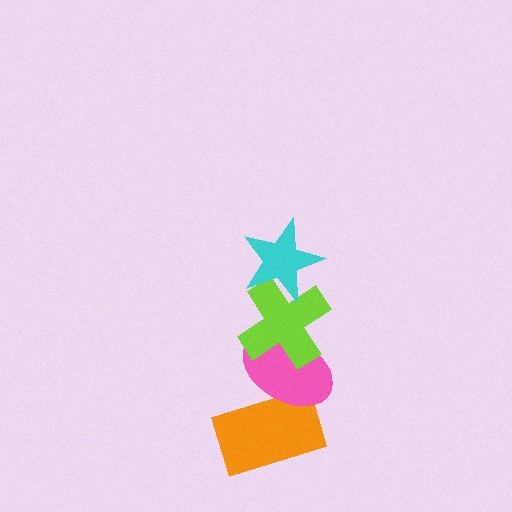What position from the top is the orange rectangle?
The orange rectangle is 4th from the top.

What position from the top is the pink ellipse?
The pink ellipse is 3rd from the top.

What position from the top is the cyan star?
The cyan star is 1st from the top.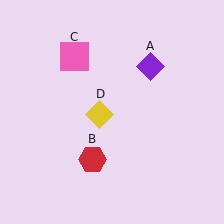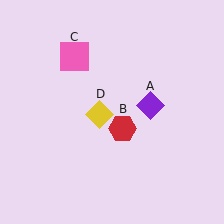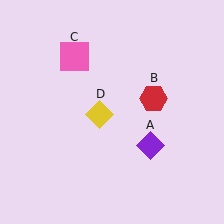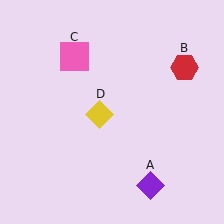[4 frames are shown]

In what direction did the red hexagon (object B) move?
The red hexagon (object B) moved up and to the right.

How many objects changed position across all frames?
2 objects changed position: purple diamond (object A), red hexagon (object B).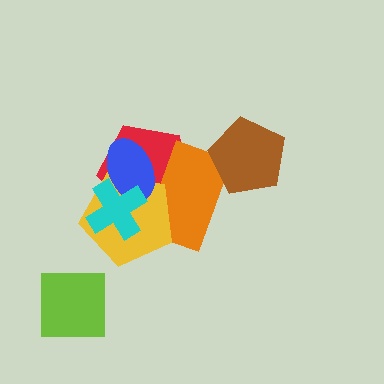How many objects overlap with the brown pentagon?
1 object overlaps with the brown pentagon.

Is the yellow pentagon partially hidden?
Yes, it is partially covered by another shape.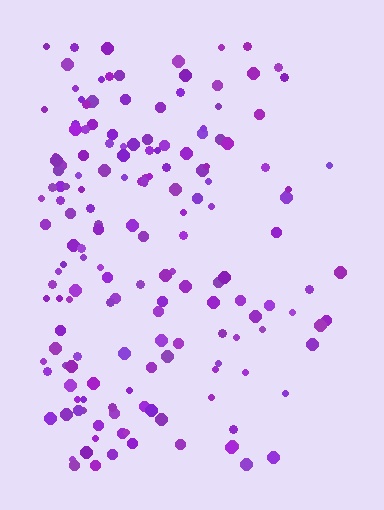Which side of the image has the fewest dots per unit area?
The right.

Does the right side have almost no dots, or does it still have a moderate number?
Still a moderate number, just noticeably fewer than the left.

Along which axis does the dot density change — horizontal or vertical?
Horizontal.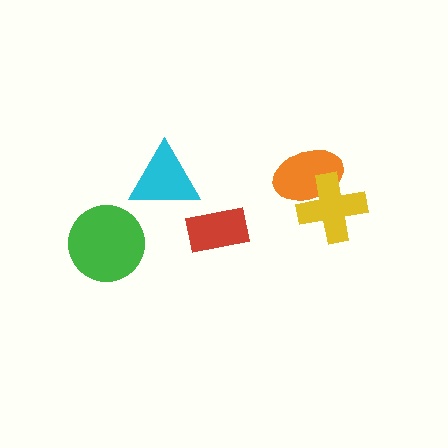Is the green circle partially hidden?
No, no other shape covers it.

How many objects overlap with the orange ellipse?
1 object overlaps with the orange ellipse.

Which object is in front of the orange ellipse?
The yellow cross is in front of the orange ellipse.